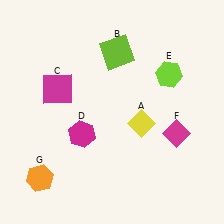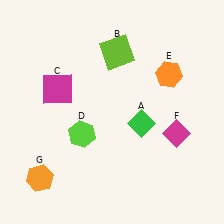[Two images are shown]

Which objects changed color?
A changed from yellow to green. D changed from magenta to lime. E changed from lime to orange.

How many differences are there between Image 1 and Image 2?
There are 3 differences between the two images.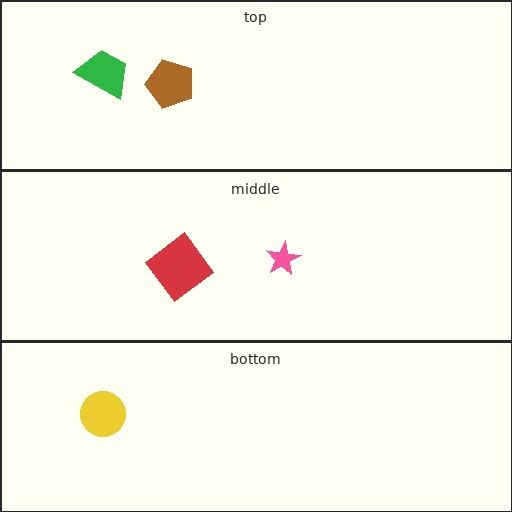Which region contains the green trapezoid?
The top region.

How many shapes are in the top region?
2.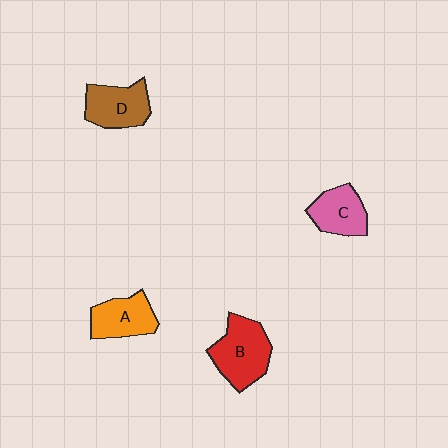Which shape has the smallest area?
Shape C (pink).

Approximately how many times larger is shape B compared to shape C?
Approximately 1.4 times.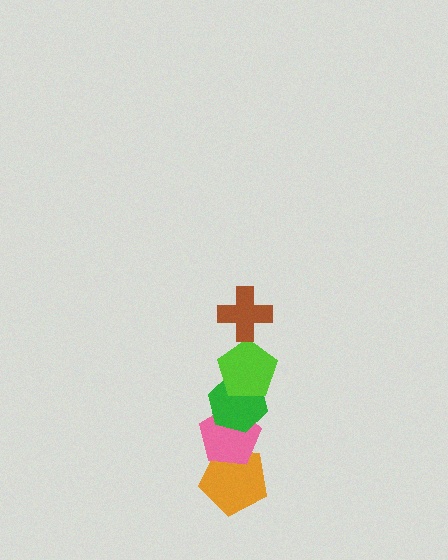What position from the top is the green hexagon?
The green hexagon is 3rd from the top.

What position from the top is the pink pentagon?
The pink pentagon is 4th from the top.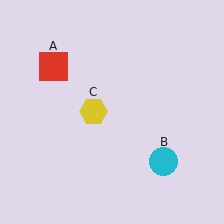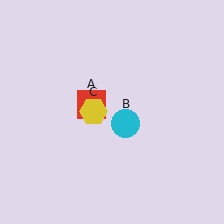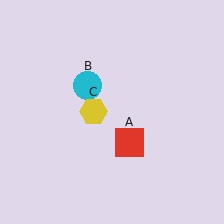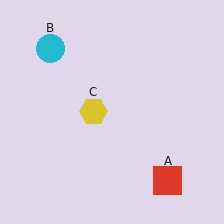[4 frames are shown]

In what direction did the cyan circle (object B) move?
The cyan circle (object B) moved up and to the left.